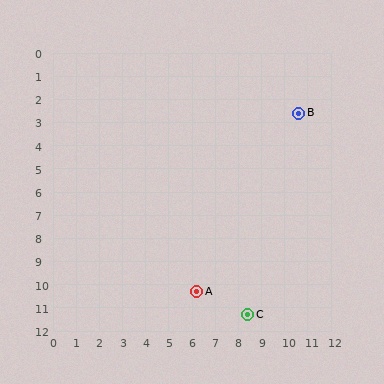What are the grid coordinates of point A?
Point A is at approximately (6.2, 10.3).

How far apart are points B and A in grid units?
Points B and A are about 8.9 grid units apart.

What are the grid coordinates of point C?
Point C is at approximately (8.4, 11.3).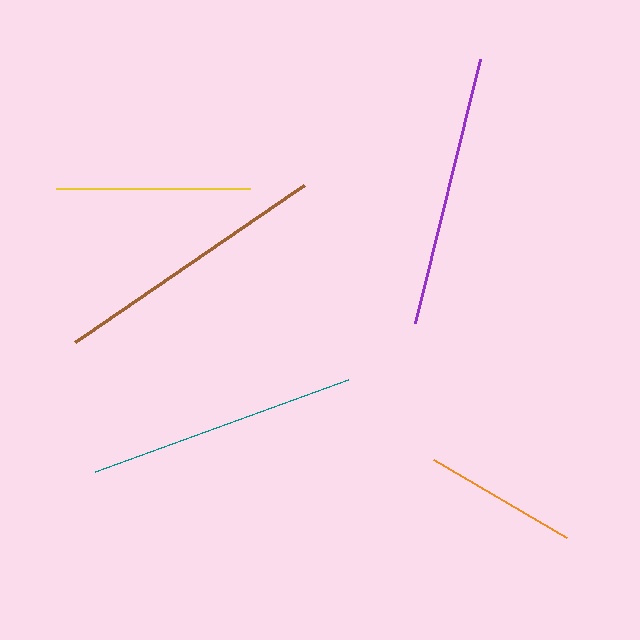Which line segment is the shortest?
The orange line is the shortest at approximately 154 pixels.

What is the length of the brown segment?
The brown segment is approximately 277 pixels long.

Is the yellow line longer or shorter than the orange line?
The yellow line is longer than the orange line.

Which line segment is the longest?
The brown line is the longest at approximately 277 pixels.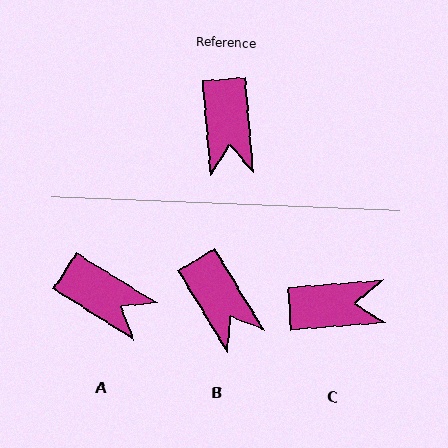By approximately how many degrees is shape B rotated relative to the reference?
Approximately 27 degrees counter-clockwise.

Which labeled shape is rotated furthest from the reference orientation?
C, about 89 degrees away.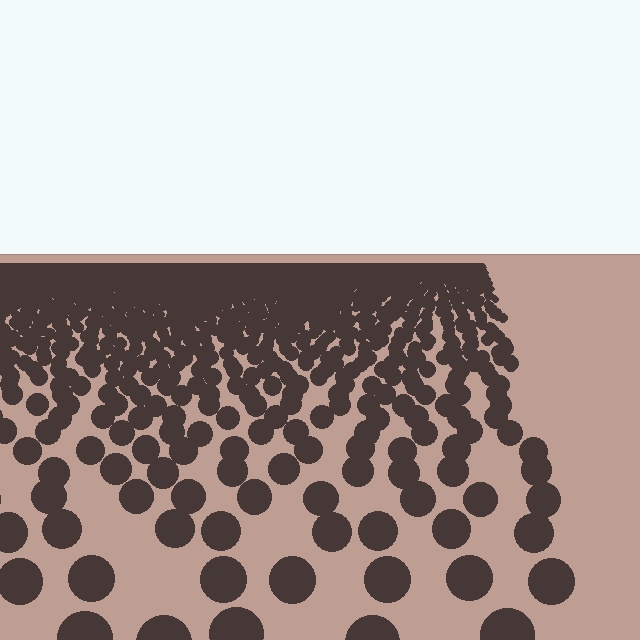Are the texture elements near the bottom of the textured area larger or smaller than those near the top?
Larger. Near the bottom, elements are closer to the viewer and appear at a bigger on-screen size.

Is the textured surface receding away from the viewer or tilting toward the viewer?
The surface is receding away from the viewer. Texture elements get smaller and denser toward the top.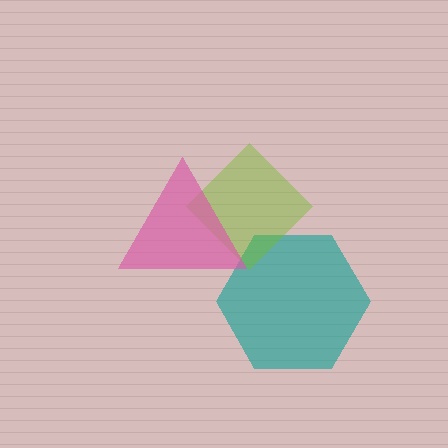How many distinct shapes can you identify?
There are 3 distinct shapes: a teal hexagon, a lime diamond, a pink triangle.